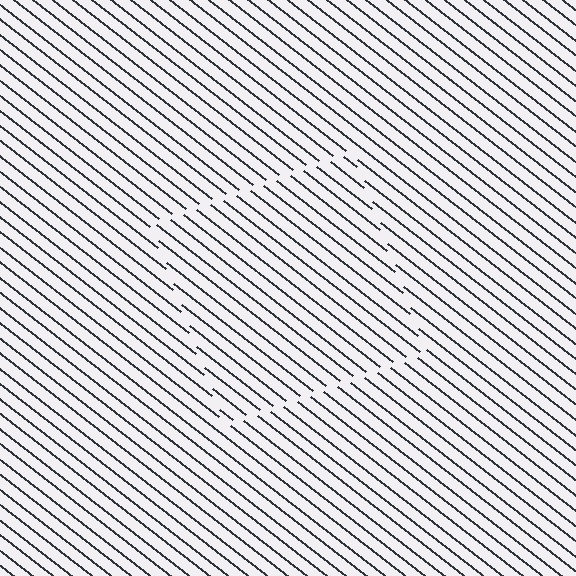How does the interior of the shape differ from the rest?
The interior of the shape contains the same grating, shifted by half a period — the contour is defined by the phase discontinuity where line-ends from the inner and outer gratings abut.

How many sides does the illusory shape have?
4 sides — the line-ends trace a square.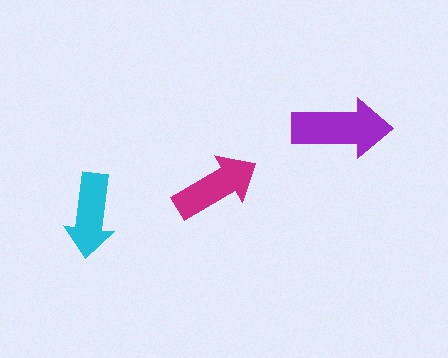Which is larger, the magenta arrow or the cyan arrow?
The magenta one.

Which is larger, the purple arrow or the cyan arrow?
The purple one.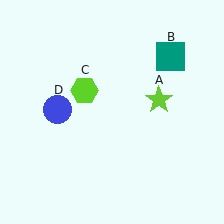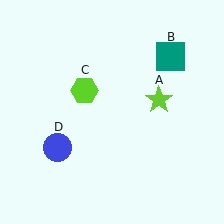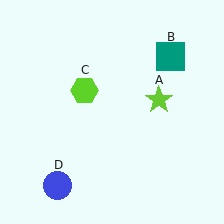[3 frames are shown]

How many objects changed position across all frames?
1 object changed position: blue circle (object D).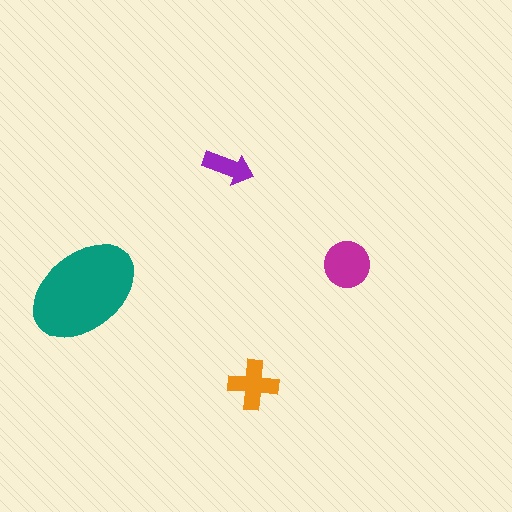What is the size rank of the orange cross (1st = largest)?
3rd.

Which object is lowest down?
The orange cross is bottommost.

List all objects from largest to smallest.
The teal ellipse, the magenta circle, the orange cross, the purple arrow.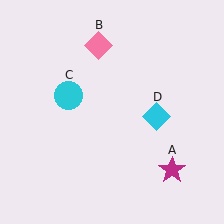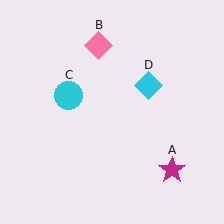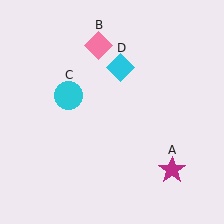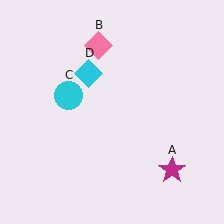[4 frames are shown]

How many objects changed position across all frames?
1 object changed position: cyan diamond (object D).